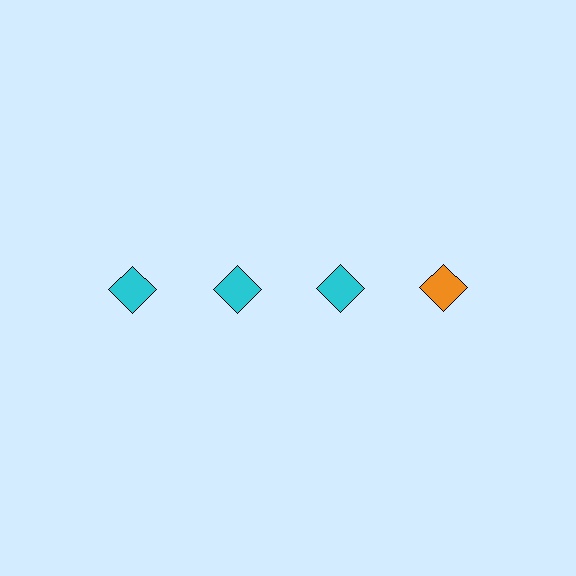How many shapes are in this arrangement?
There are 4 shapes arranged in a grid pattern.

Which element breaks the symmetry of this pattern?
The orange diamond in the top row, second from right column breaks the symmetry. All other shapes are cyan diamonds.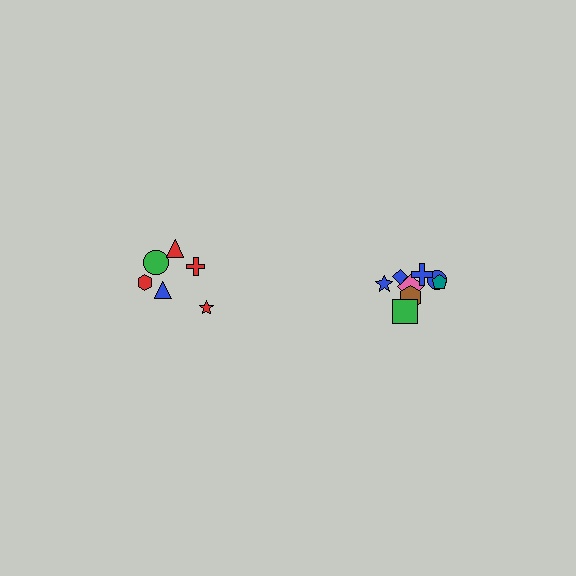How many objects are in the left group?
There are 6 objects.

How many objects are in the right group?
There are 8 objects.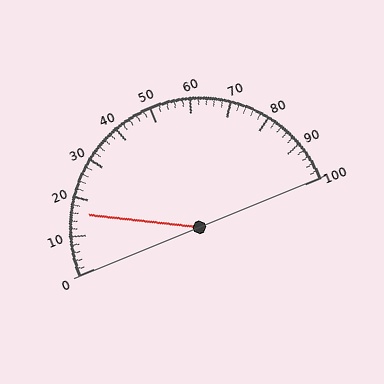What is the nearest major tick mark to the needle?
The nearest major tick mark is 20.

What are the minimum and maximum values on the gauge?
The gauge ranges from 0 to 100.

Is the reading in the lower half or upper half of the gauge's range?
The reading is in the lower half of the range (0 to 100).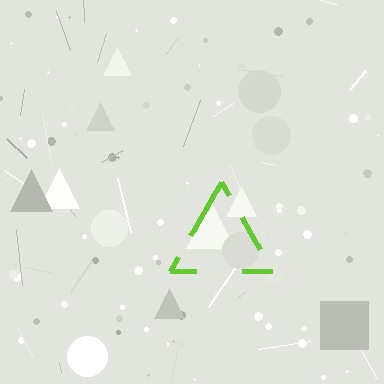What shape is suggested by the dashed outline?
The dashed outline suggests a triangle.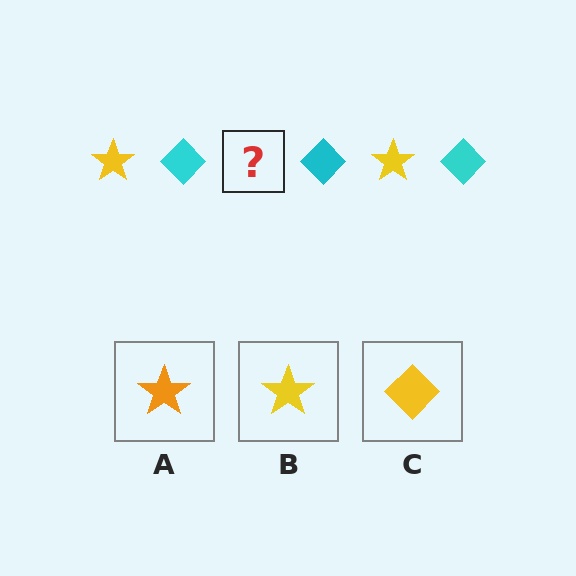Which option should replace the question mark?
Option B.